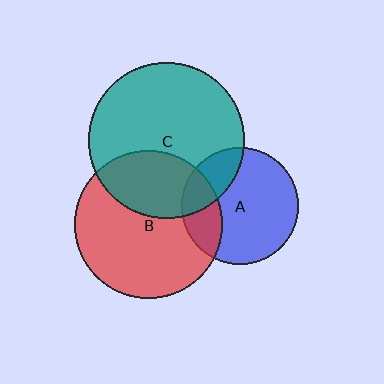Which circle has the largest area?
Circle C (teal).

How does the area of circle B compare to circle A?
Approximately 1.6 times.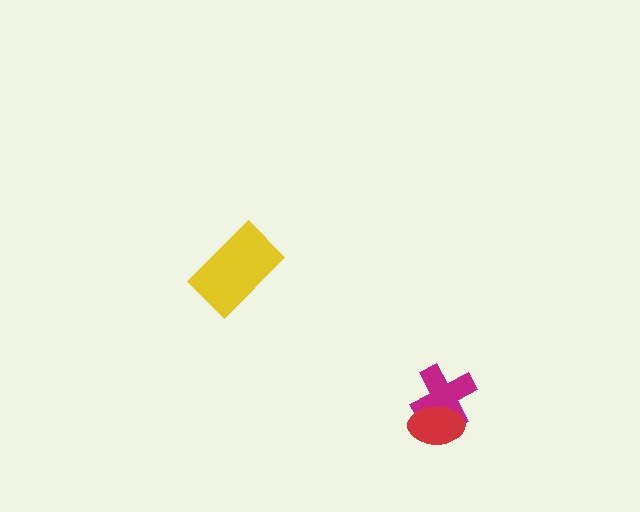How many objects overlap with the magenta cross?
1 object overlaps with the magenta cross.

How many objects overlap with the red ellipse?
1 object overlaps with the red ellipse.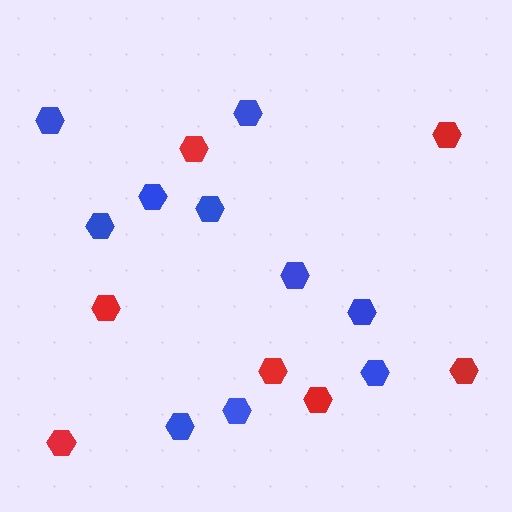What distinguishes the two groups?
There are 2 groups: one group of blue hexagons (10) and one group of red hexagons (7).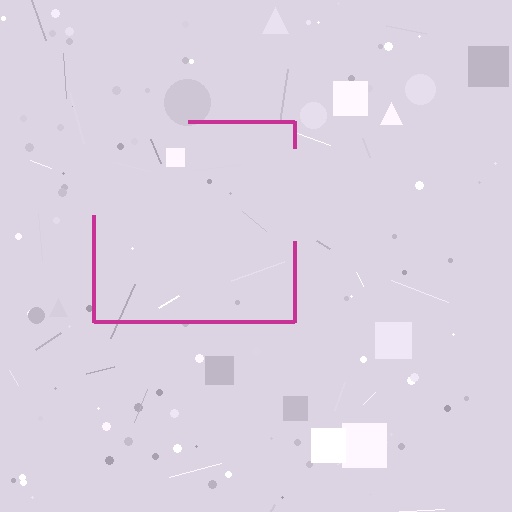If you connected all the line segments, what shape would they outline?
They would outline a square.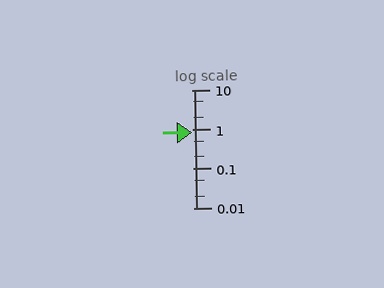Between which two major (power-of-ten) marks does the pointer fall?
The pointer is between 0.1 and 1.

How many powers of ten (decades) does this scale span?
The scale spans 3 decades, from 0.01 to 10.